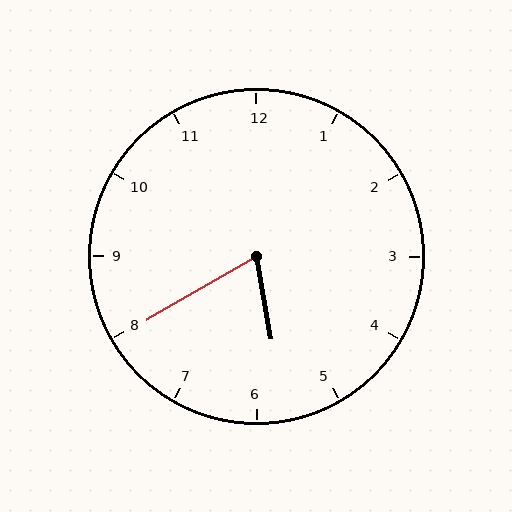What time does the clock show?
5:40.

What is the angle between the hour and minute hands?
Approximately 70 degrees.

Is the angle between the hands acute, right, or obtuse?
It is acute.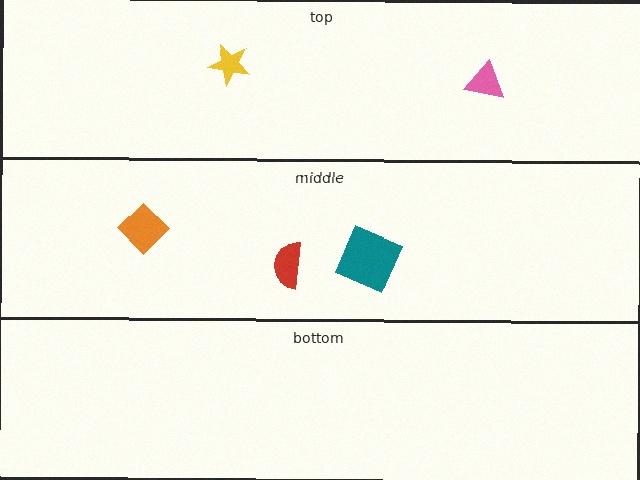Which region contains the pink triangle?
The top region.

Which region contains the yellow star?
The top region.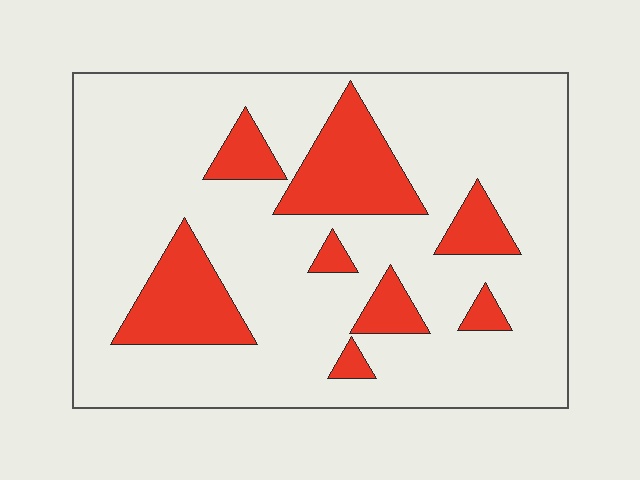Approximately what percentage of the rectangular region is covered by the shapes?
Approximately 20%.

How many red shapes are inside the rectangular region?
8.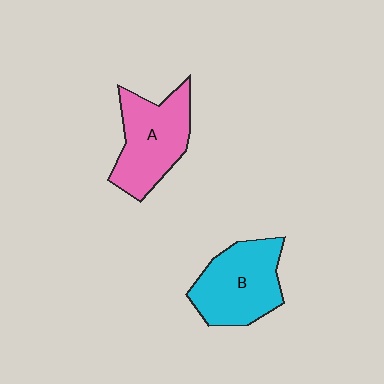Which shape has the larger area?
Shape B (cyan).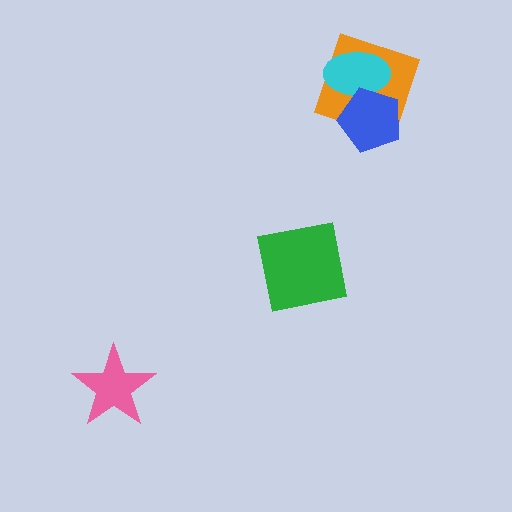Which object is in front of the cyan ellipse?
The blue pentagon is in front of the cyan ellipse.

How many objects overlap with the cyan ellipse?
2 objects overlap with the cyan ellipse.